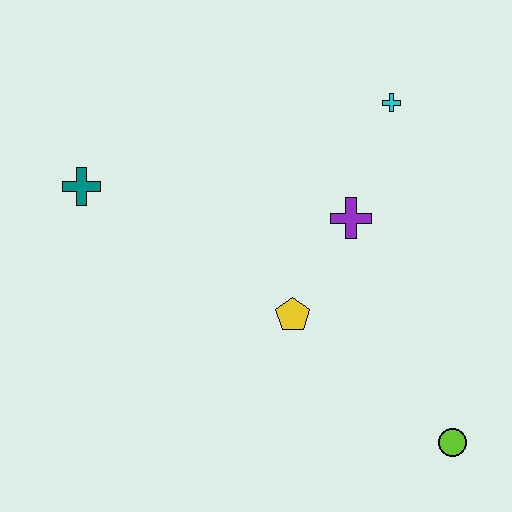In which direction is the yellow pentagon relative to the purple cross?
The yellow pentagon is below the purple cross.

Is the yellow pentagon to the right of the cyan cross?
No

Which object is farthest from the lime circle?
The teal cross is farthest from the lime circle.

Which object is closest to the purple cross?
The yellow pentagon is closest to the purple cross.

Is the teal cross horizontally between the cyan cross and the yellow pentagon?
No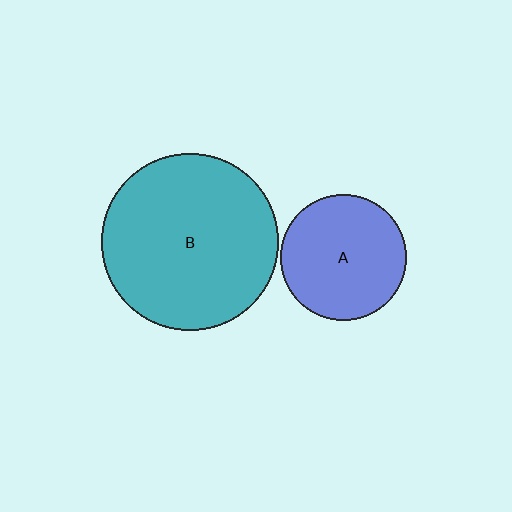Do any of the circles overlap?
No, none of the circles overlap.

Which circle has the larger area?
Circle B (teal).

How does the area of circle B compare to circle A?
Approximately 2.0 times.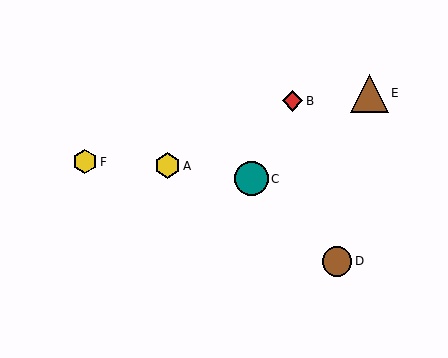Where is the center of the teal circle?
The center of the teal circle is at (251, 179).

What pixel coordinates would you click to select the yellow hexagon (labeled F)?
Click at (85, 162) to select the yellow hexagon F.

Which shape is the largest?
The brown triangle (labeled E) is the largest.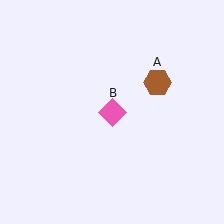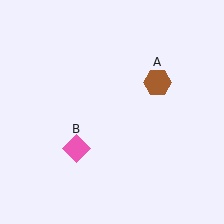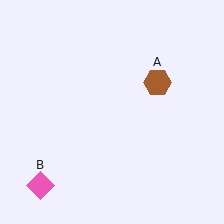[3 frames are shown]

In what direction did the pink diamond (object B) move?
The pink diamond (object B) moved down and to the left.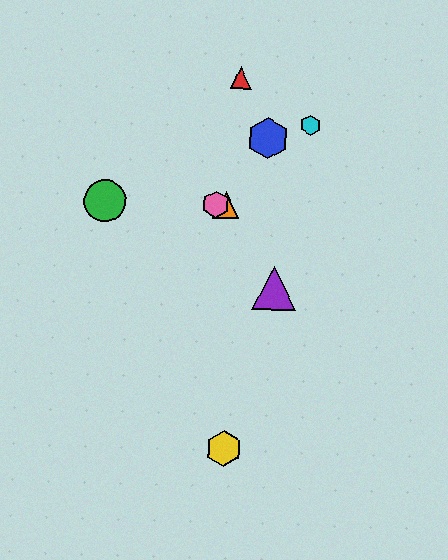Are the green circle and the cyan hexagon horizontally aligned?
No, the green circle is at y≈201 and the cyan hexagon is at y≈125.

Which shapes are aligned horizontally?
The green circle, the orange triangle, the pink hexagon are aligned horizontally.